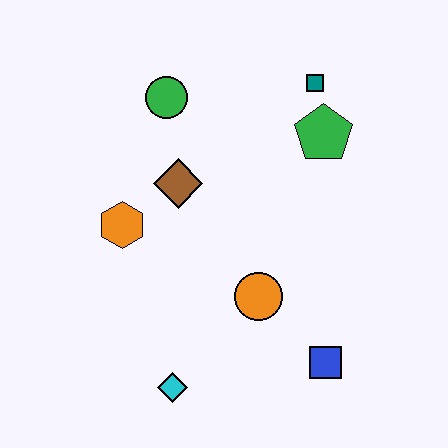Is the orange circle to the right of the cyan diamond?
Yes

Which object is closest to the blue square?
The orange circle is closest to the blue square.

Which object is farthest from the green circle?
The blue square is farthest from the green circle.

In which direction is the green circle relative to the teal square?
The green circle is to the left of the teal square.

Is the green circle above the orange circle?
Yes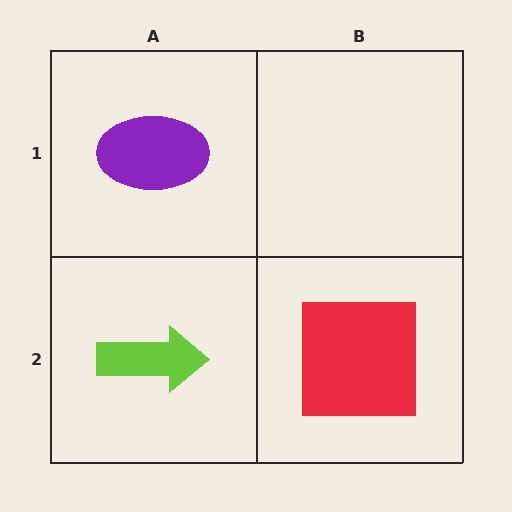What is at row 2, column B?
A red square.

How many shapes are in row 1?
1 shape.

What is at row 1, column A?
A purple ellipse.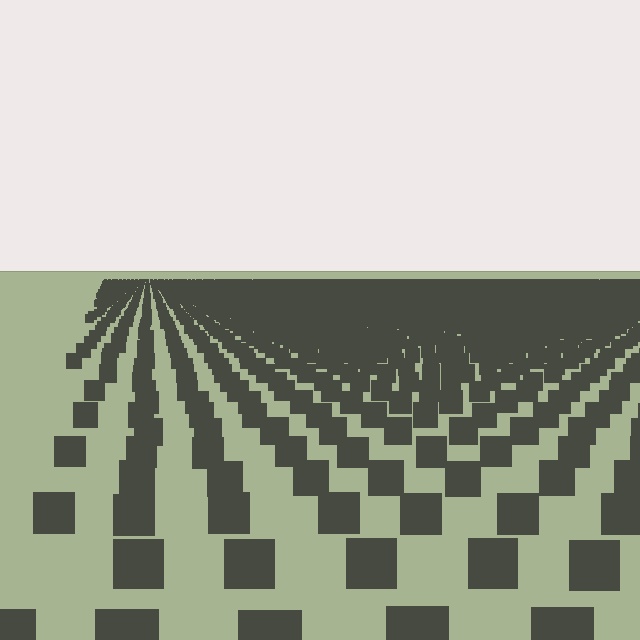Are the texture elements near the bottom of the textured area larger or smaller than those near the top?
Larger. Near the bottom, elements are closer to the viewer and appear at a bigger on-screen size.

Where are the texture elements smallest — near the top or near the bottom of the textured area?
Near the top.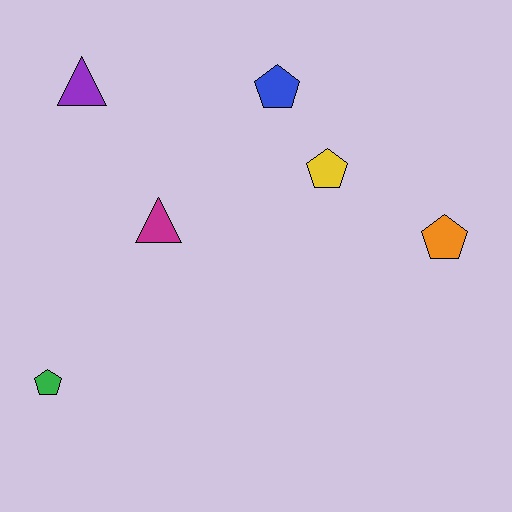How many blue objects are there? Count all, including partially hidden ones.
There is 1 blue object.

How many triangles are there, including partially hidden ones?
There are 2 triangles.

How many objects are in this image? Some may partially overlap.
There are 6 objects.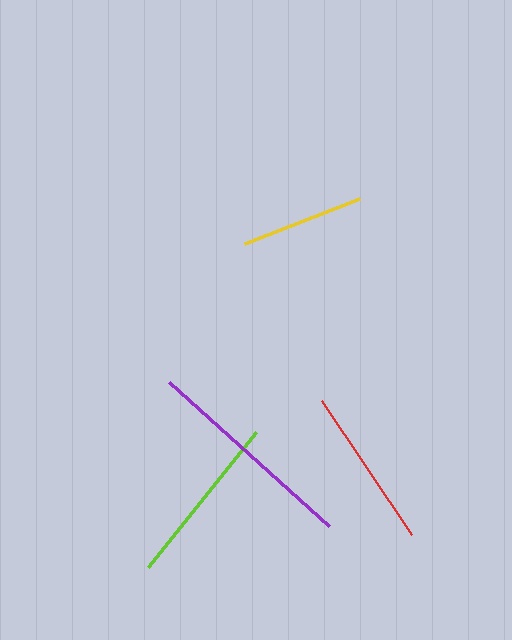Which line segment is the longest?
The purple line is the longest at approximately 215 pixels.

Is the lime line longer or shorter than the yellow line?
The lime line is longer than the yellow line.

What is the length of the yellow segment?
The yellow segment is approximately 123 pixels long.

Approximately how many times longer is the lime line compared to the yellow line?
The lime line is approximately 1.4 times the length of the yellow line.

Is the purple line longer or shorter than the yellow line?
The purple line is longer than the yellow line.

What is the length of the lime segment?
The lime segment is approximately 173 pixels long.